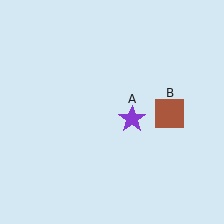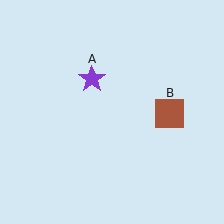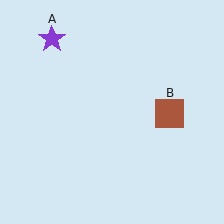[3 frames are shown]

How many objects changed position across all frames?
1 object changed position: purple star (object A).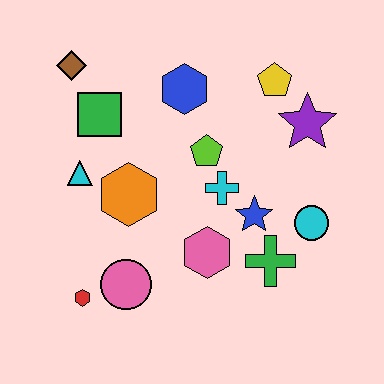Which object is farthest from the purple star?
The red hexagon is farthest from the purple star.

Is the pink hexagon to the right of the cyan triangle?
Yes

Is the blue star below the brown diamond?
Yes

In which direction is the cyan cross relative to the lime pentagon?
The cyan cross is below the lime pentagon.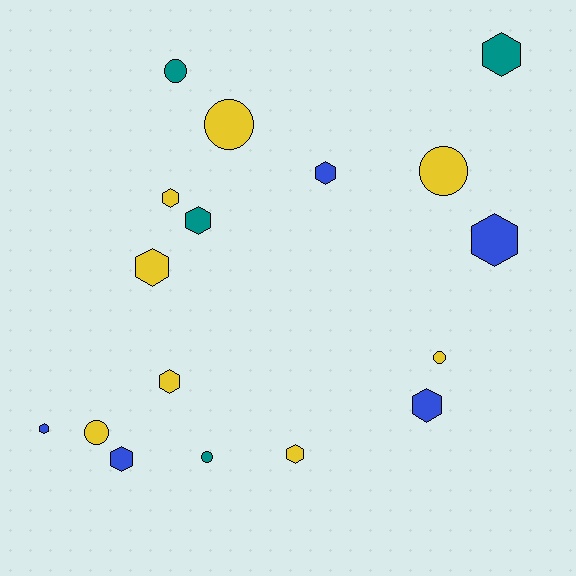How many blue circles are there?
There are no blue circles.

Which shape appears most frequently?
Hexagon, with 11 objects.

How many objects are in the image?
There are 17 objects.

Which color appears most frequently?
Yellow, with 8 objects.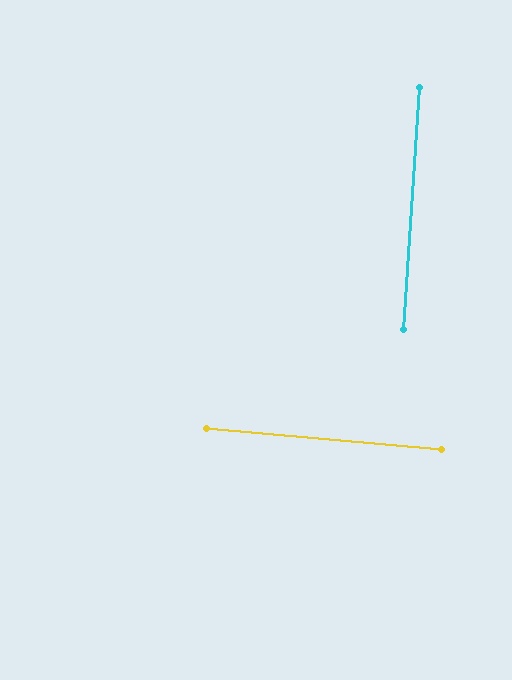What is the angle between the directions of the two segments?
Approximately 89 degrees.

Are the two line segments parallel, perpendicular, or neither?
Perpendicular — they meet at approximately 89°.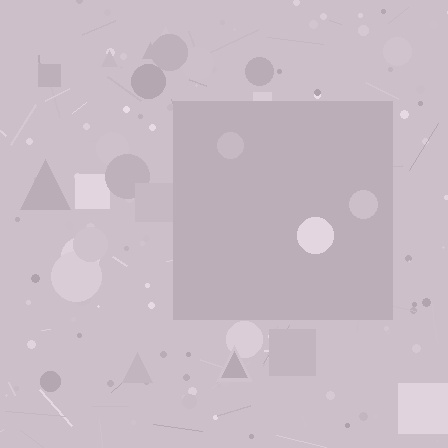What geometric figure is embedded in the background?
A square is embedded in the background.